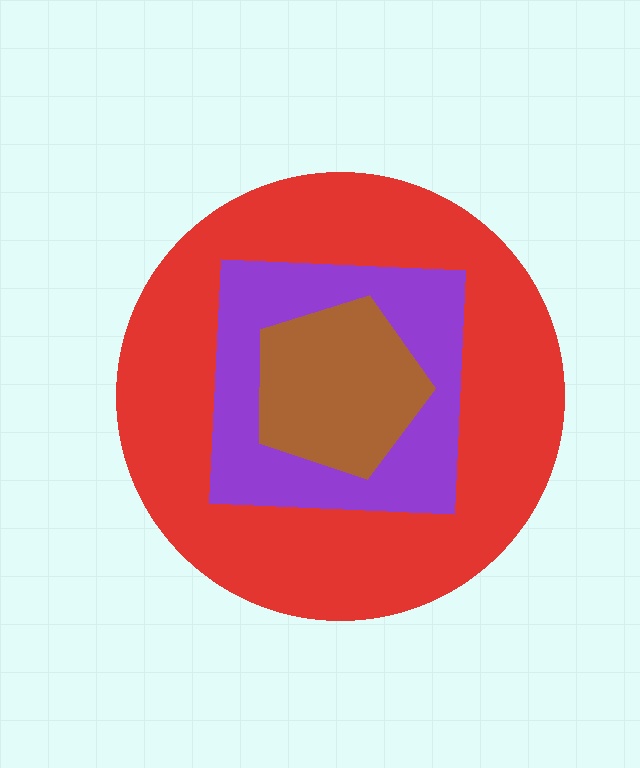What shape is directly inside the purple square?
The brown pentagon.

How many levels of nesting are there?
3.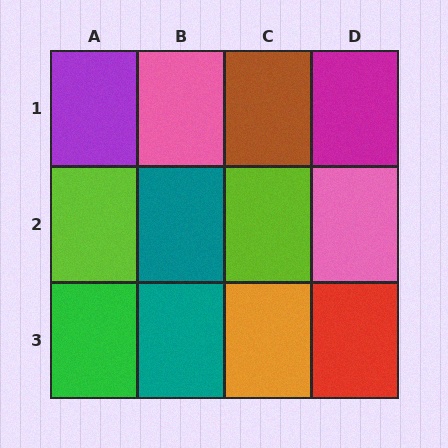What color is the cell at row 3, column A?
Green.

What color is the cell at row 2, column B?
Teal.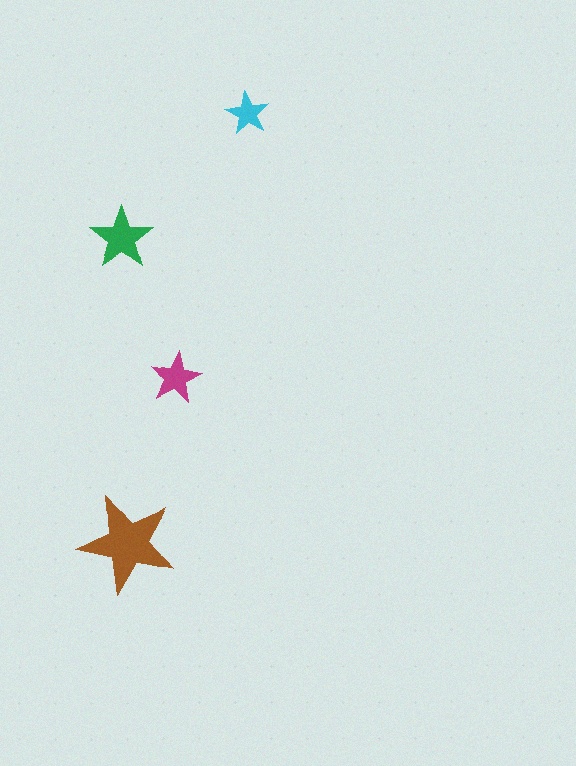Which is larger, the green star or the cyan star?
The green one.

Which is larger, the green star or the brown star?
The brown one.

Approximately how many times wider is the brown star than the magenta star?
About 2 times wider.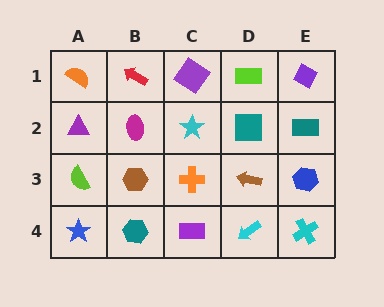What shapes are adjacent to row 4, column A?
A lime semicircle (row 3, column A), a teal hexagon (row 4, column B).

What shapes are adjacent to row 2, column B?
A red arrow (row 1, column B), a brown hexagon (row 3, column B), a purple triangle (row 2, column A), a cyan star (row 2, column C).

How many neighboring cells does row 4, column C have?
3.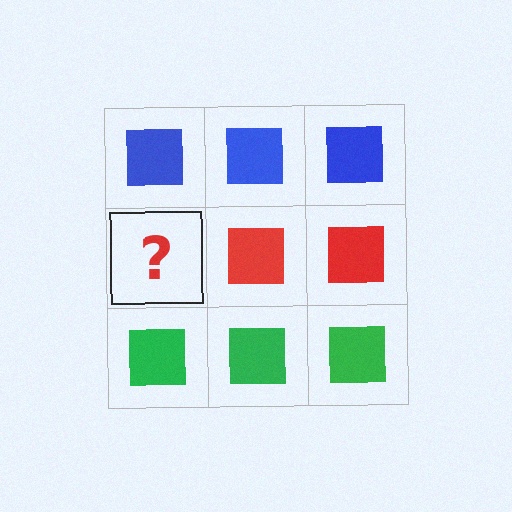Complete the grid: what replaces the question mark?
The question mark should be replaced with a red square.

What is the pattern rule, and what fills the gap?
The rule is that each row has a consistent color. The gap should be filled with a red square.